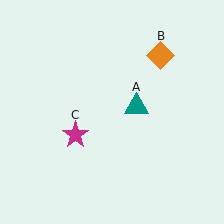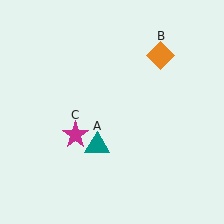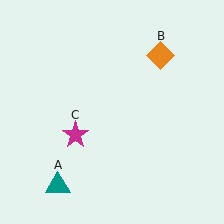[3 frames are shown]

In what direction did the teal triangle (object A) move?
The teal triangle (object A) moved down and to the left.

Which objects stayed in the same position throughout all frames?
Orange diamond (object B) and magenta star (object C) remained stationary.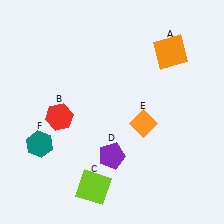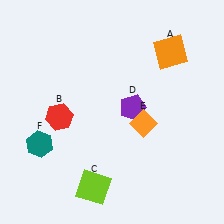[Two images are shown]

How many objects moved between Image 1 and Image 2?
1 object moved between the two images.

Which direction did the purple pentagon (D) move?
The purple pentagon (D) moved up.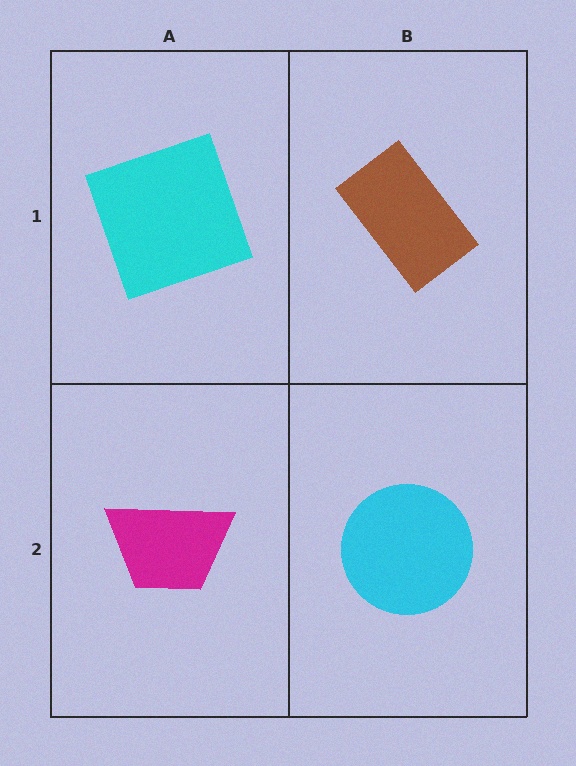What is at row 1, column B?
A brown rectangle.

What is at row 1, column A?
A cyan square.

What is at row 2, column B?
A cyan circle.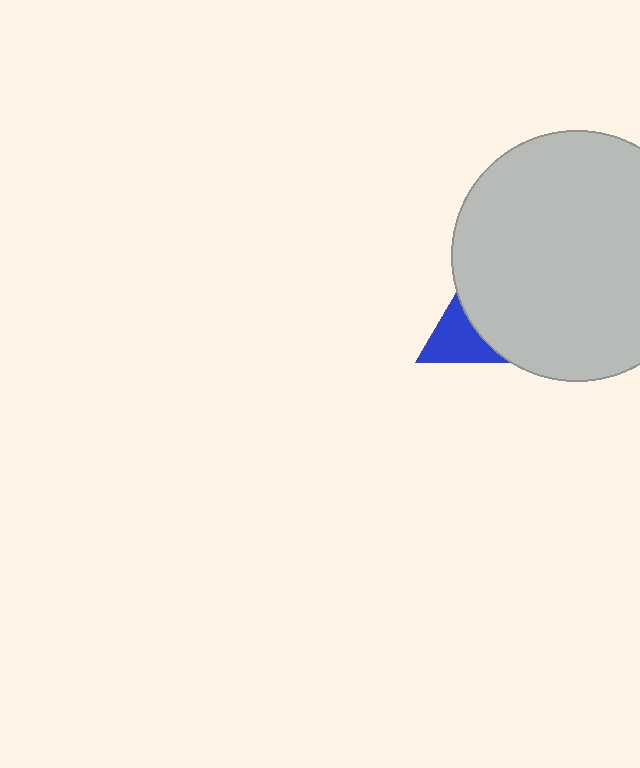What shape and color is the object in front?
The object in front is a light gray circle.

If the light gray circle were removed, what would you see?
You would see the complete blue triangle.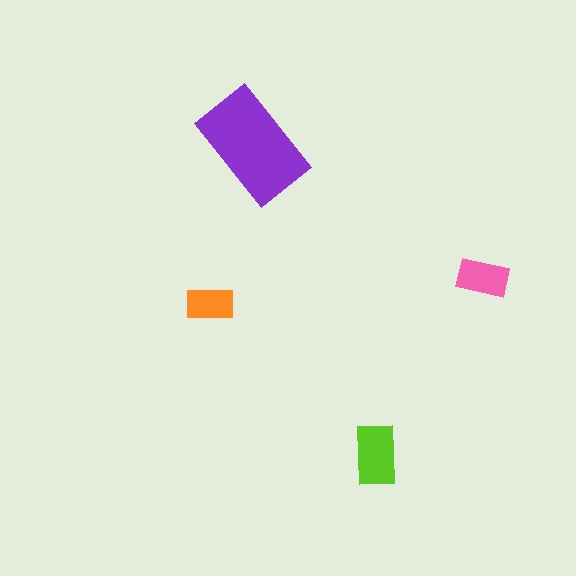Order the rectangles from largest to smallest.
the purple one, the lime one, the pink one, the orange one.